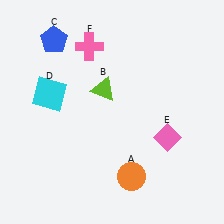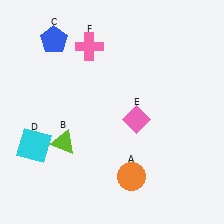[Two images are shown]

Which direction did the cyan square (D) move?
The cyan square (D) moved down.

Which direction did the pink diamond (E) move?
The pink diamond (E) moved left.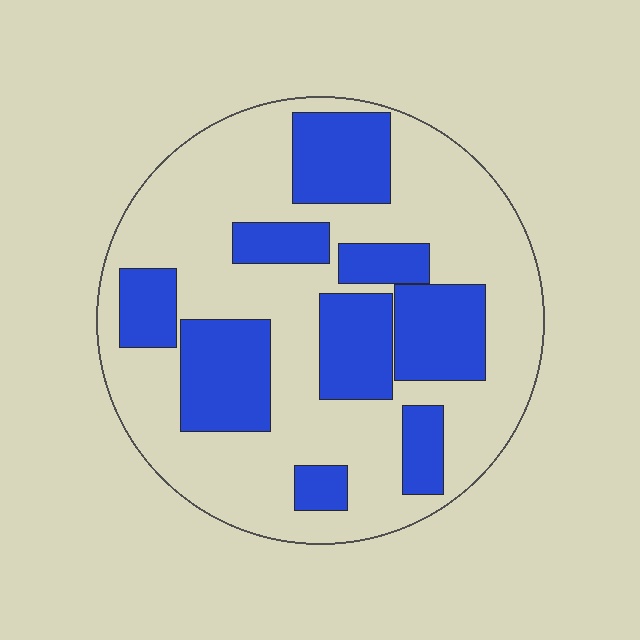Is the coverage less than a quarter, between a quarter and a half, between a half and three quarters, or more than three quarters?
Between a quarter and a half.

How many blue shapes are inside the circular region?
9.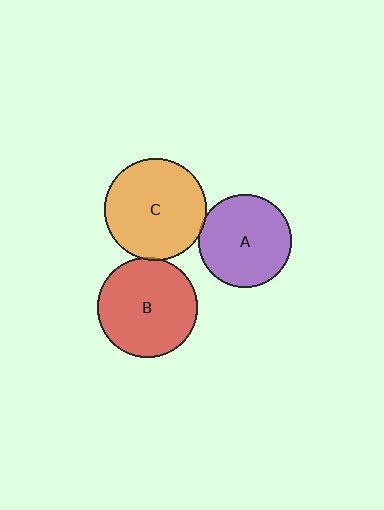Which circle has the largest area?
Circle C (orange).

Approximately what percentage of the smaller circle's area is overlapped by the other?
Approximately 5%.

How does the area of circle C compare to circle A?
Approximately 1.2 times.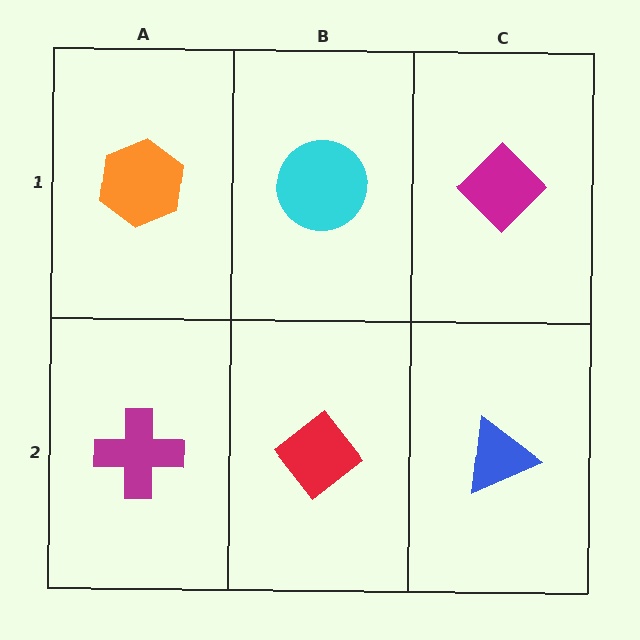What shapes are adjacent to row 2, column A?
An orange hexagon (row 1, column A), a red diamond (row 2, column B).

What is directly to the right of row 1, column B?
A magenta diamond.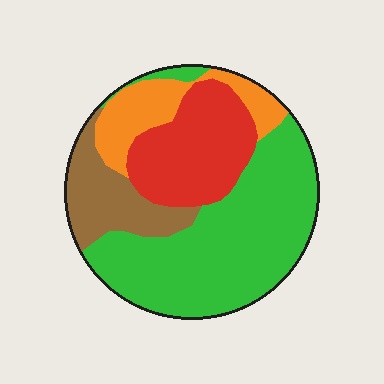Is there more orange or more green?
Green.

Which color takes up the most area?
Green, at roughly 50%.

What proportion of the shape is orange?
Orange covers around 15% of the shape.